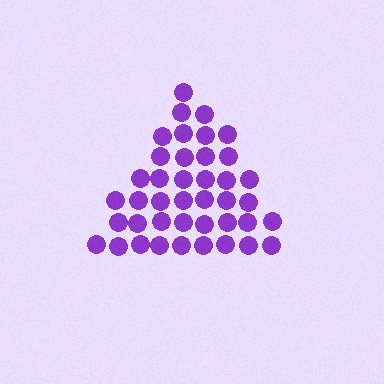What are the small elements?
The small elements are circles.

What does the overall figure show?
The overall figure shows a triangle.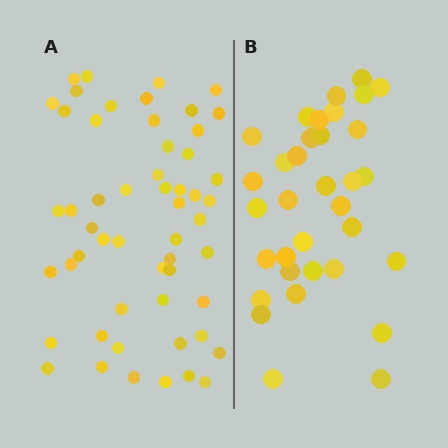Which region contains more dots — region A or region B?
Region A (the left region) has more dots.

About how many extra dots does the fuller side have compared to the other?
Region A has approximately 20 more dots than region B.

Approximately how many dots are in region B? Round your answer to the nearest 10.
About 30 dots. (The exact count is 34, which rounds to 30.)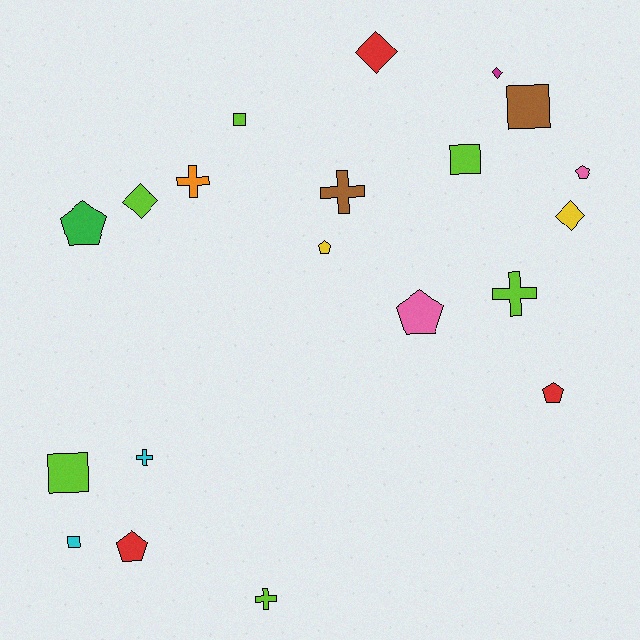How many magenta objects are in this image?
There is 1 magenta object.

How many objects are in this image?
There are 20 objects.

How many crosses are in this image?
There are 5 crosses.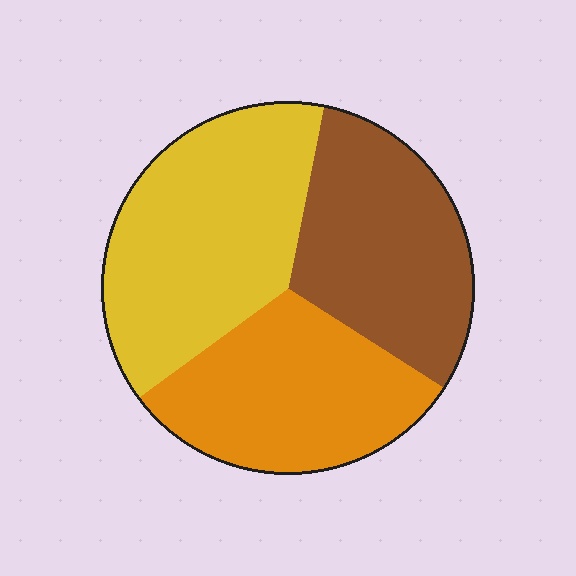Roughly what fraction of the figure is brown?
Brown takes up about one third (1/3) of the figure.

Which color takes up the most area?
Yellow, at roughly 40%.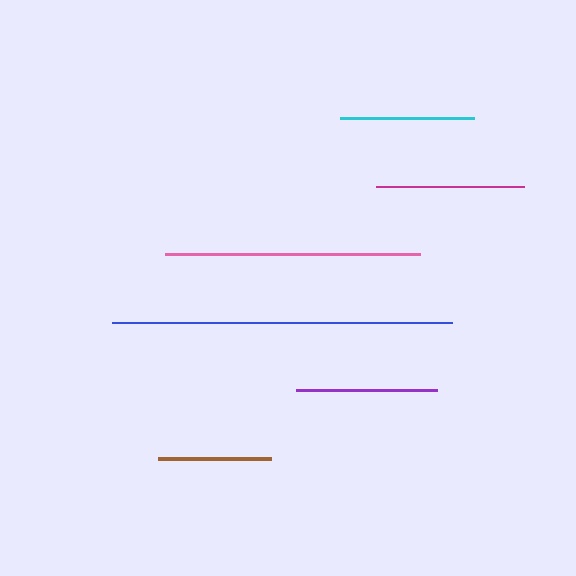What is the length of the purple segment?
The purple segment is approximately 142 pixels long.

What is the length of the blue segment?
The blue segment is approximately 340 pixels long.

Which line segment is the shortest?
The brown line is the shortest at approximately 113 pixels.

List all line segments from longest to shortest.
From longest to shortest: blue, pink, magenta, purple, cyan, brown.